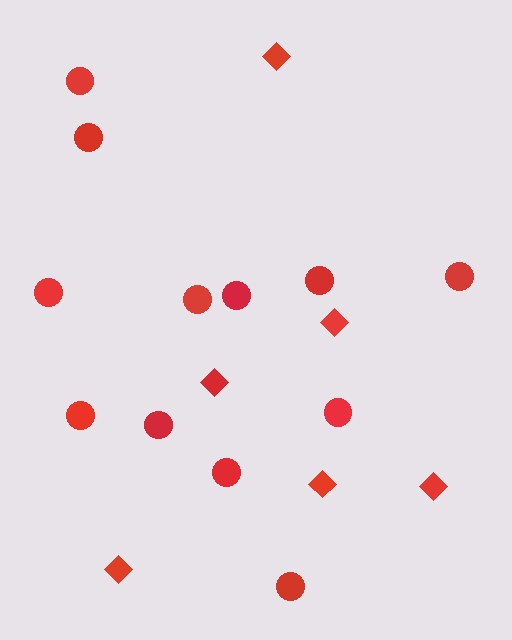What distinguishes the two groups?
There are 2 groups: one group of diamonds (6) and one group of circles (12).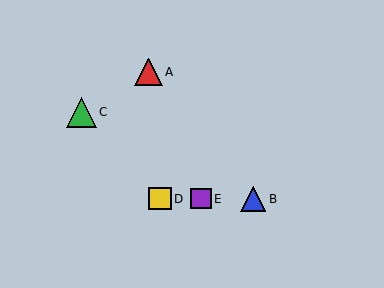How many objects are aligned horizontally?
3 objects (B, D, E) are aligned horizontally.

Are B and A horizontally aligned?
No, B is at y≈199 and A is at y≈72.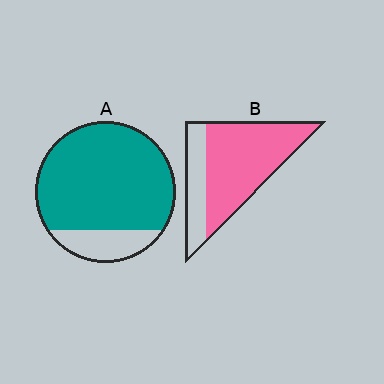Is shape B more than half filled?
Yes.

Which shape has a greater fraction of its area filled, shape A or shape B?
Shape A.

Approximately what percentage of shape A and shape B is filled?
A is approximately 80% and B is approximately 75%.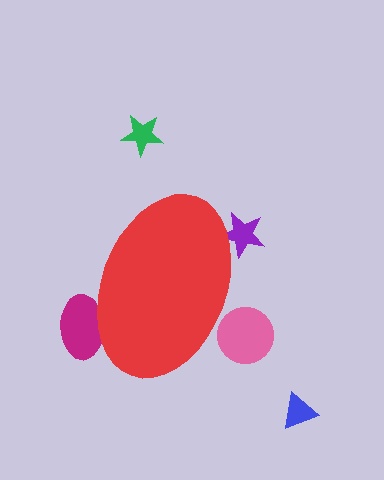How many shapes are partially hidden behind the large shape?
3 shapes are partially hidden.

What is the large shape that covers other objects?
A red ellipse.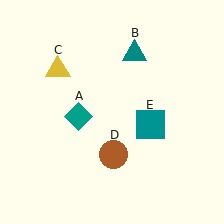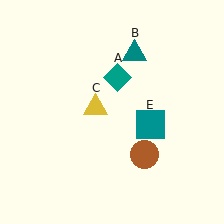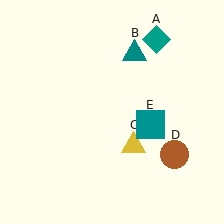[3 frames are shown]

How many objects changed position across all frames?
3 objects changed position: teal diamond (object A), yellow triangle (object C), brown circle (object D).